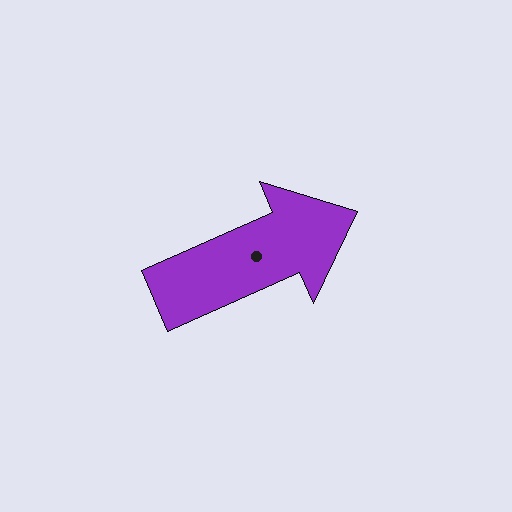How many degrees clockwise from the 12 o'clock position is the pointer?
Approximately 66 degrees.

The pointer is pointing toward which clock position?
Roughly 2 o'clock.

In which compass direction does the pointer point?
Northeast.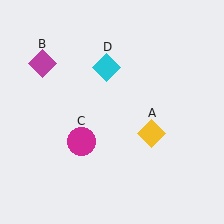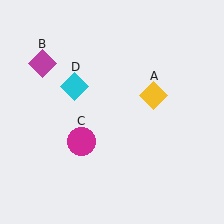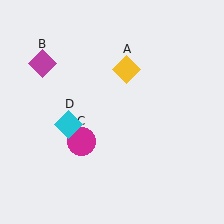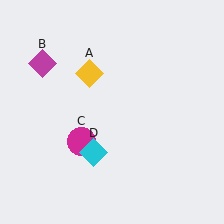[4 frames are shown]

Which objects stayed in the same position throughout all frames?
Magenta diamond (object B) and magenta circle (object C) remained stationary.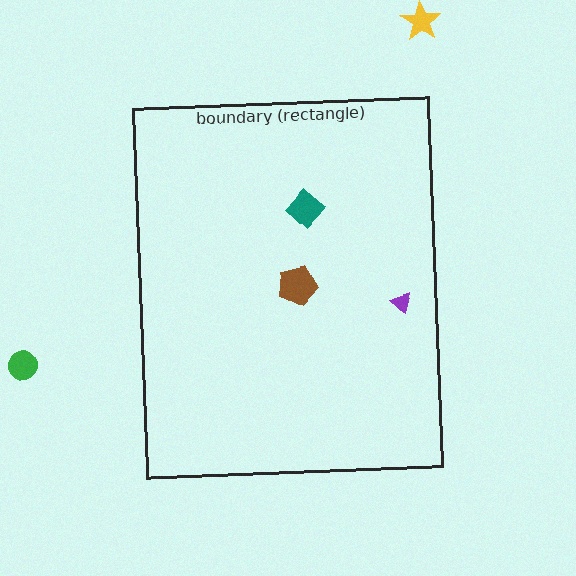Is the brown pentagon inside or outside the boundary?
Inside.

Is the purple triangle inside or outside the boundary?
Inside.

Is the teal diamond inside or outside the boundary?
Inside.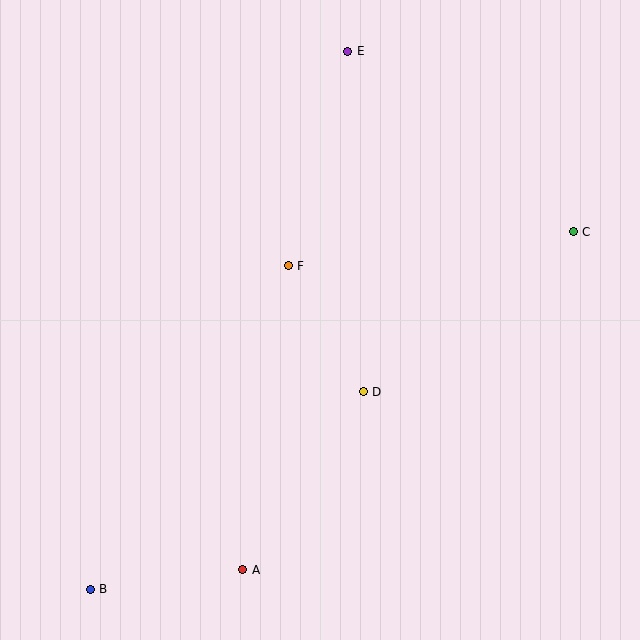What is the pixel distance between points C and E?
The distance between C and E is 289 pixels.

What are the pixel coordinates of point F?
Point F is at (288, 266).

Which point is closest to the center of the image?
Point F at (288, 266) is closest to the center.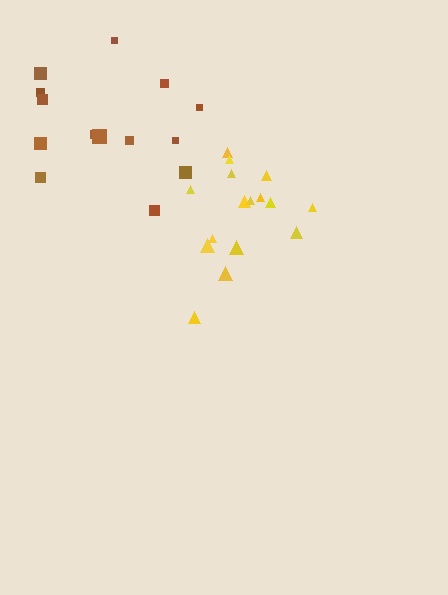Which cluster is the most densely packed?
Yellow.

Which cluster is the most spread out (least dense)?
Brown.